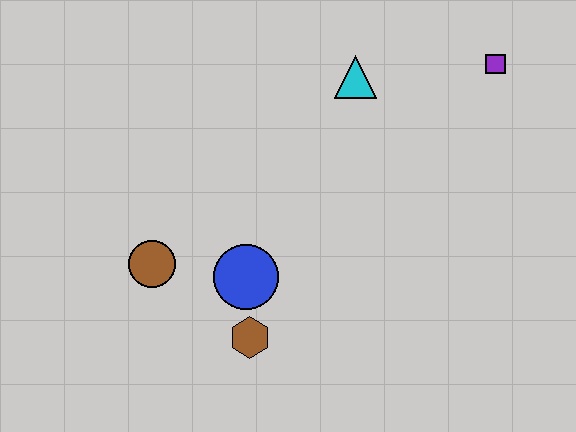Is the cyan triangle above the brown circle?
Yes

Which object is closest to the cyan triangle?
The purple square is closest to the cyan triangle.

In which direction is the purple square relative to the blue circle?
The purple square is to the right of the blue circle.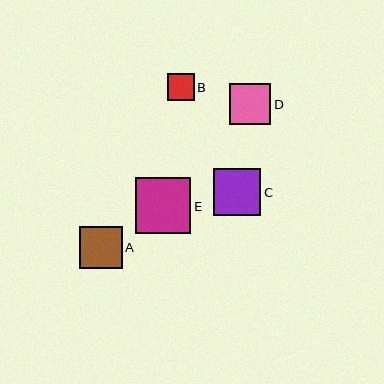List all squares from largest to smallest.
From largest to smallest: E, C, A, D, B.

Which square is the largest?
Square E is the largest with a size of approximately 56 pixels.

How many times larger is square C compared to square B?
Square C is approximately 1.8 times the size of square B.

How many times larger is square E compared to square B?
Square E is approximately 2.1 times the size of square B.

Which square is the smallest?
Square B is the smallest with a size of approximately 26 pixels.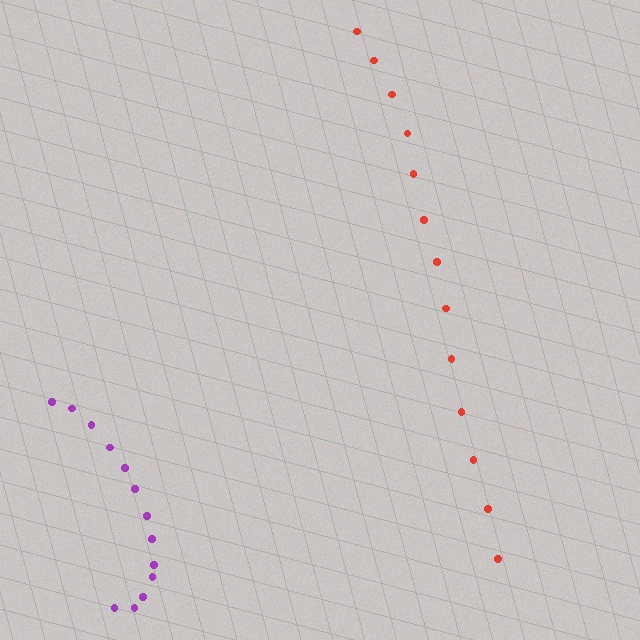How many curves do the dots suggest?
There are 2 distinct paths.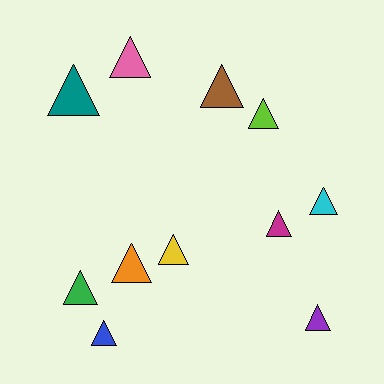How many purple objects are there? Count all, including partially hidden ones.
There is 1 purple object.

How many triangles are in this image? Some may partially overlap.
There are 11 triangles.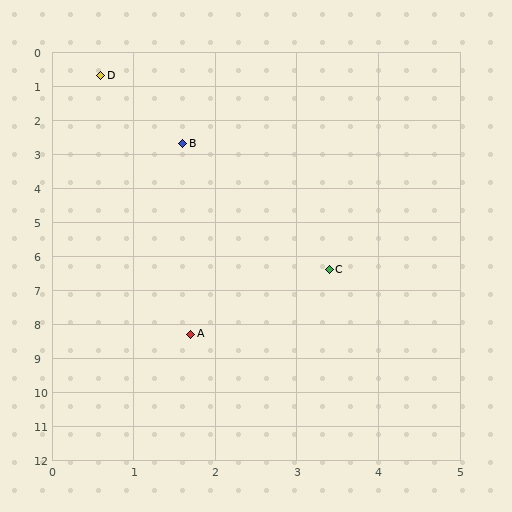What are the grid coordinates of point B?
Point B is at approximately (1.6, 2.7).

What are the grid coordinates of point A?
Point A is at approximately (1.7, 8.3).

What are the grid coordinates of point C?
Point C is at approximately (3.4, 6.4).